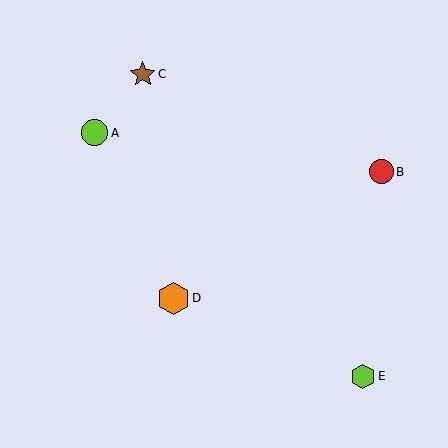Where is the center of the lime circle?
The center of the lime circle is at (95, 133).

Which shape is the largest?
The orange hexagon (labeled D) is the largest.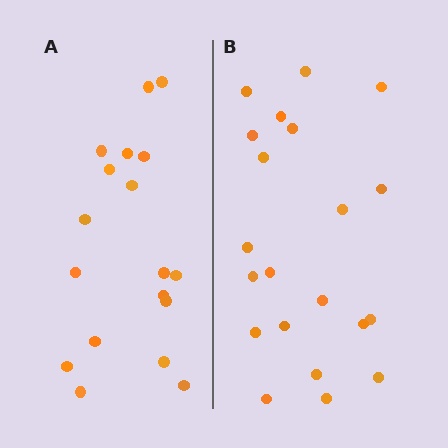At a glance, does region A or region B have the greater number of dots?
Region B (the right region) has more dots.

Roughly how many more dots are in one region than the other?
Region B has just a few more — roughly 2 or 3 more dots than region A.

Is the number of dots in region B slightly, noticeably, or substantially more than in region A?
Region B has only slightly more — the two regions are fairly close. The ratio is roughly 1.2 to 1.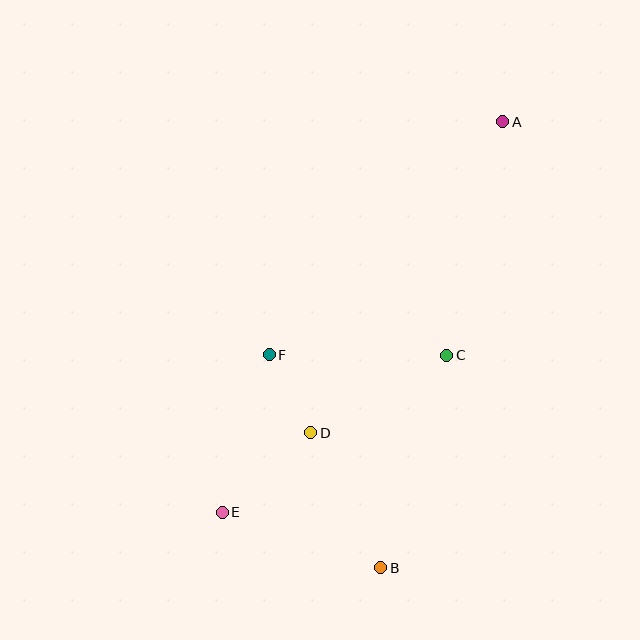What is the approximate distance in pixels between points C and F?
The distance between C and F is approximately 178 pixels.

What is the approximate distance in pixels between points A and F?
The distance between A and F is approximately 330 pixels.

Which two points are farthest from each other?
Points A and E are farthest from each other.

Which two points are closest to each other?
Points D and F are closest to each other.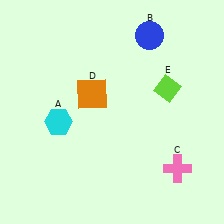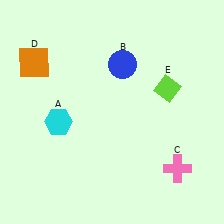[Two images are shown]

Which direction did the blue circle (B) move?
The blue circle (B) moved down.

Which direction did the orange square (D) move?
The orange square (D) moved left.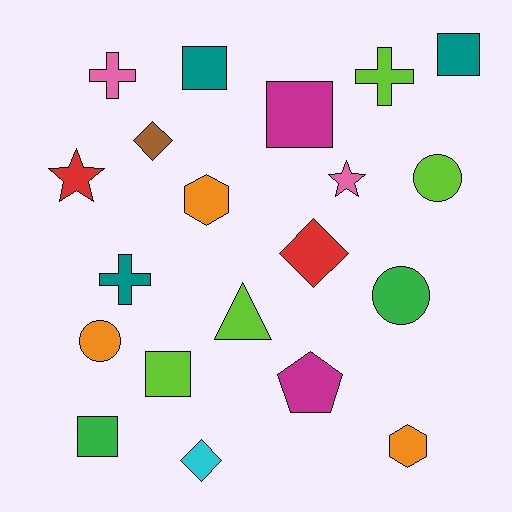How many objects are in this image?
There are 20 objects.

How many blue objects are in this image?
There are no blue objects.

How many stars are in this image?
There are 2 stars.